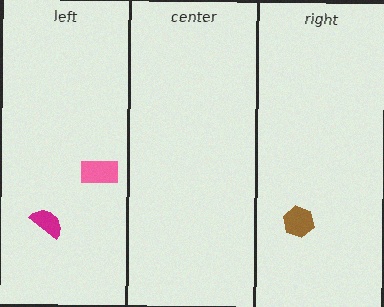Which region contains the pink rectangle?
The left region.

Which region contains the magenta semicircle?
The left region.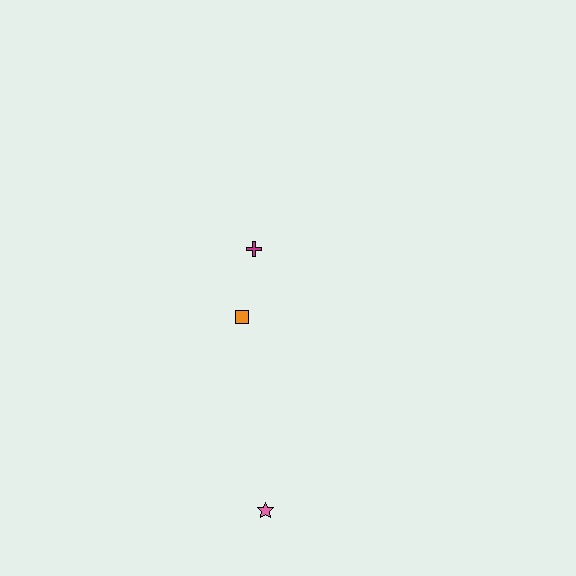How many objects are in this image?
There are 3 objects.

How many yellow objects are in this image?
There are no yellow objects.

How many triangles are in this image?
There are no triangles.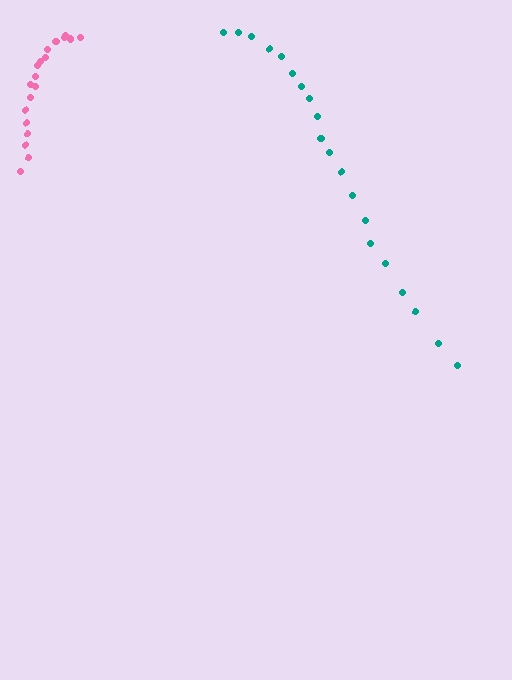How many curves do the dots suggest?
There are 2 distinct paths.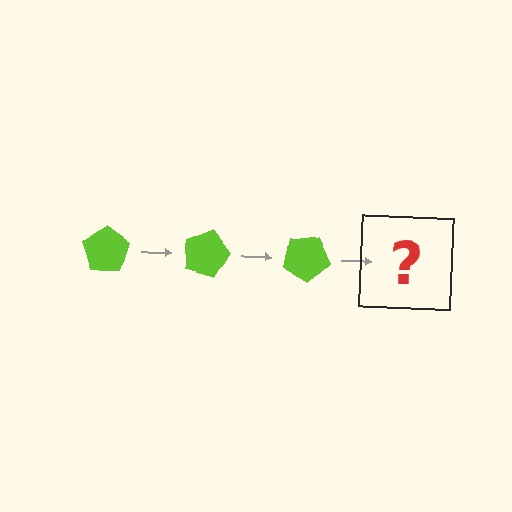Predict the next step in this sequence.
The next step is a lime pentagon rotated 45 degrees.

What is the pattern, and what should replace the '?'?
The pattern is that the pentagon rotates 15 degrees each step. The '?' should be a lime pentagon rotated 45 degrees.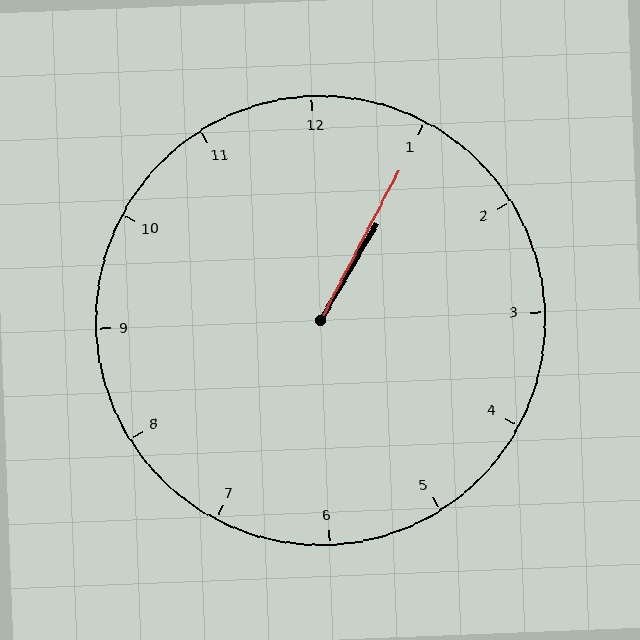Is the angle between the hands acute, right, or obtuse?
It is acute.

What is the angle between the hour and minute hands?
Approximately 2 degrees.